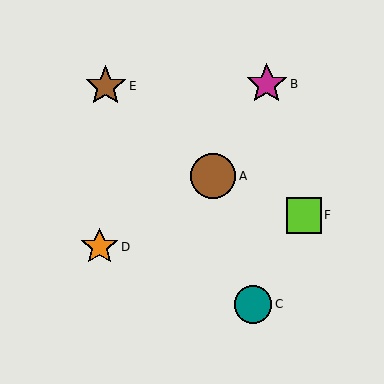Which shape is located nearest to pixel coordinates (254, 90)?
The magenta star (labeled B) at (267, 84) is nearest to that location.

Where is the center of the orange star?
The center of the orange star is at (100, 247).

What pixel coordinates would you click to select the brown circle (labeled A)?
Click at (213, 176) to select the brown circle A.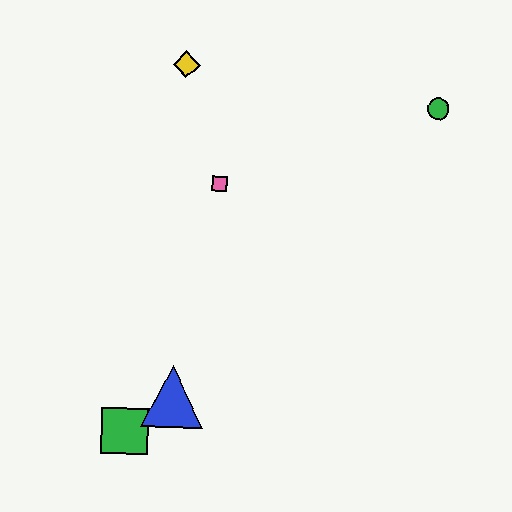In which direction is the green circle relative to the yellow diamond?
The green circle is to the right of the yellow diamond.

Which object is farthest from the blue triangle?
The green circle is farthest from the blue triangle.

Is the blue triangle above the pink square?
No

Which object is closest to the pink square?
The yellow diamond is closest to the pink square.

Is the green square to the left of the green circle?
Yes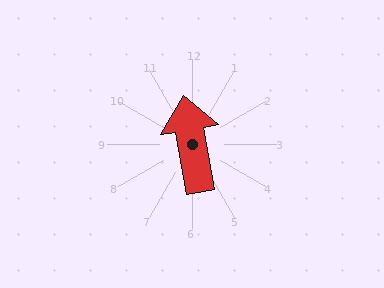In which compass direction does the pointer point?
North.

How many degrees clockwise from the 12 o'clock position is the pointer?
Approximately 350 degrees.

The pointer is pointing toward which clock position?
Roughly 12 o'clock.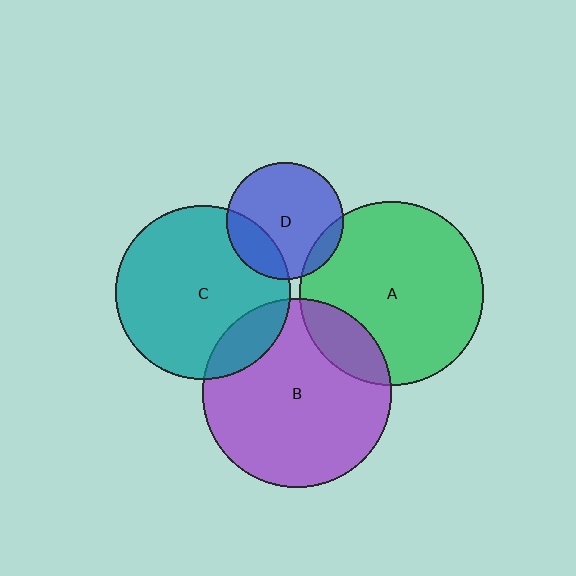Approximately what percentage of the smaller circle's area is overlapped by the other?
Approximately 25%.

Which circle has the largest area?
Circle B (purple).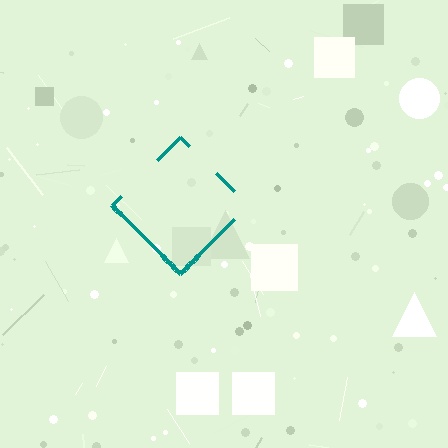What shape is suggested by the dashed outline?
The dashed outline suggests a diamond.